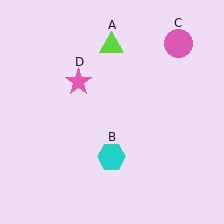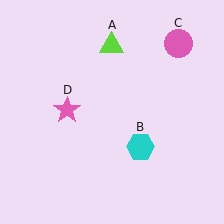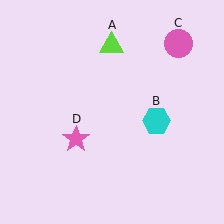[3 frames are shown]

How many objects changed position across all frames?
2 objects changed position: cyan hexagon (object B), pink star (object D).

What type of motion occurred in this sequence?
The cyan hexagon (object B), pink star (object D) rotated counterclockwise around the center of the scene.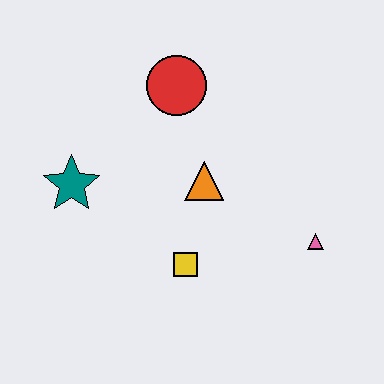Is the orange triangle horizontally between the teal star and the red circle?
No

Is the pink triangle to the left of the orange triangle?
No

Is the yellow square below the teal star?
Yes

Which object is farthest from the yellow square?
The red circle is farthest from the yellow square.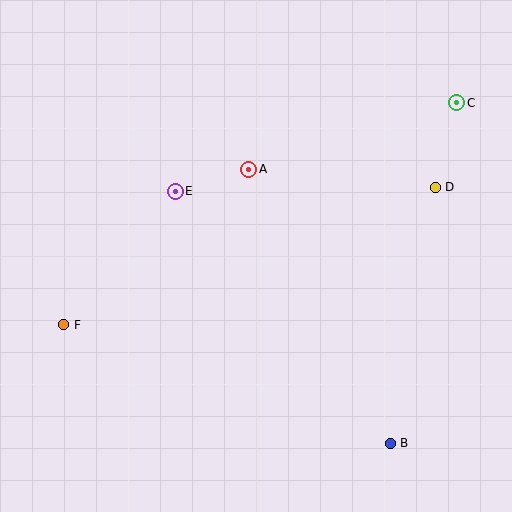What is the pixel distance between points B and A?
The distance between B and A is 309 pixels.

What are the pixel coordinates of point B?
Point B is at (390, 443).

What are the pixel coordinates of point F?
Point F is at (64, 325).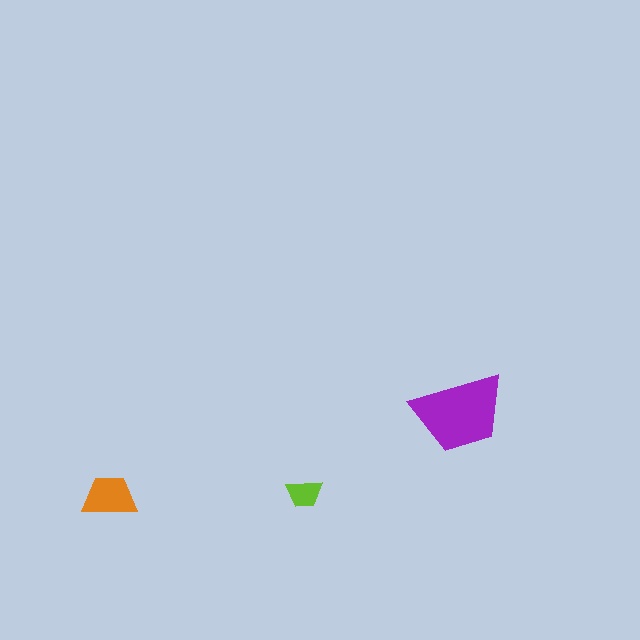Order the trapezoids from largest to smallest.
the purple one, the orange one, the lime one.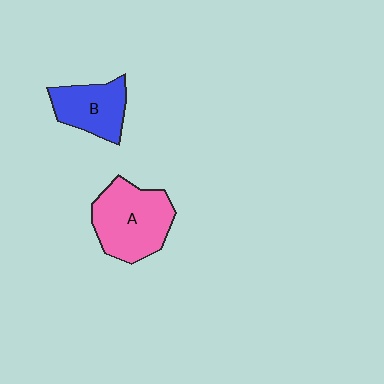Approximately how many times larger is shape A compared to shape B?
Approximately 1.4 times.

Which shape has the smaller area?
Shape B (blue).